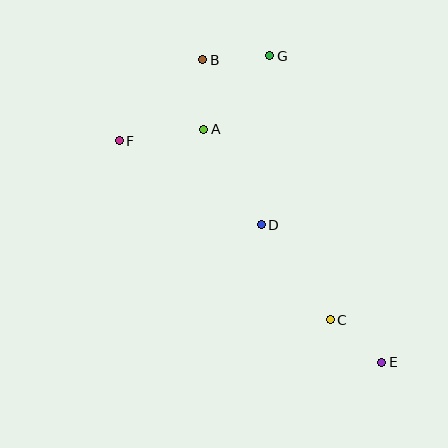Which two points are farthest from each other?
Points B and E are farthest from each other.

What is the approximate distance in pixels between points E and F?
The distance between E and F is approximately 343 pixels.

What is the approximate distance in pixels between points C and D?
The distance between C and D is approximately 117 pixels.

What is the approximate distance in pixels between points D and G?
The distance between D and G is approximately 169 pixels.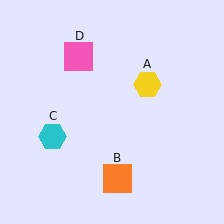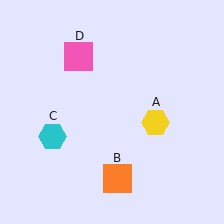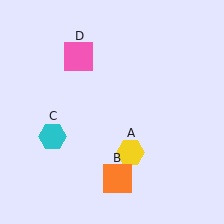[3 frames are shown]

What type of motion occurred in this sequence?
The yellow hexagon (object A) rotated clockwise around the center of the scene.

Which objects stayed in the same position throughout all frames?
Orange square (object B) and cyan hexagon (object C) and pink square (object D) remained stationary.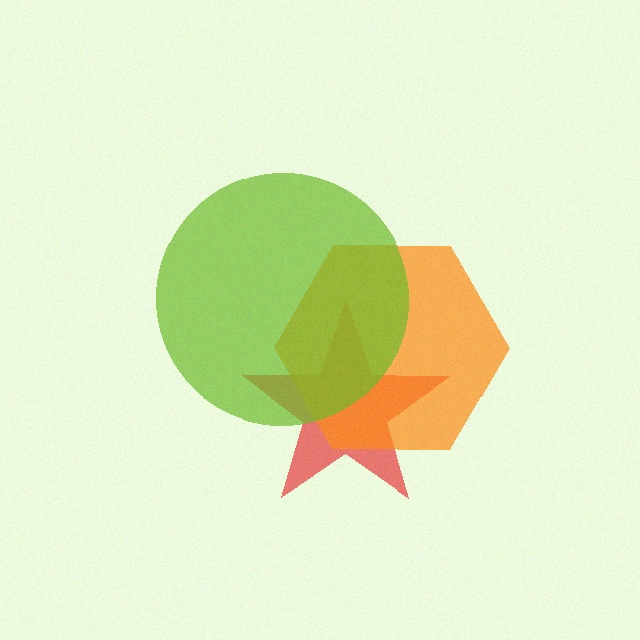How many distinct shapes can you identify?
There are 3 distinct shapes: a red star, an orange hexagon, a lime circle.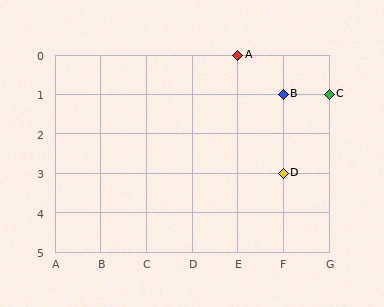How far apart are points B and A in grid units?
Points B and A are 1 column and 1 row apart (about 1.4 grid units diagonally).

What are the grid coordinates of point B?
Point B is at grid coordinates (F, 1).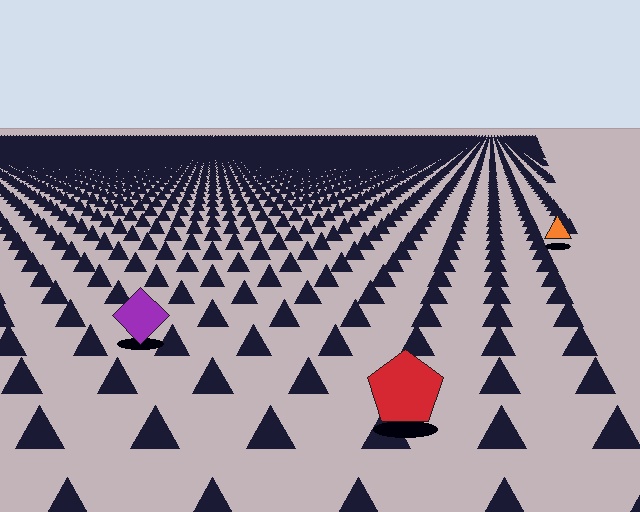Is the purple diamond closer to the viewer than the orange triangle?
Yes. The purple diamond is closer — you can tell from the texture gradient: the ground texture is coarser near it.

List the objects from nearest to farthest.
From nearest to farthest: the red pentagon, the purple diamond, the orange triangle.